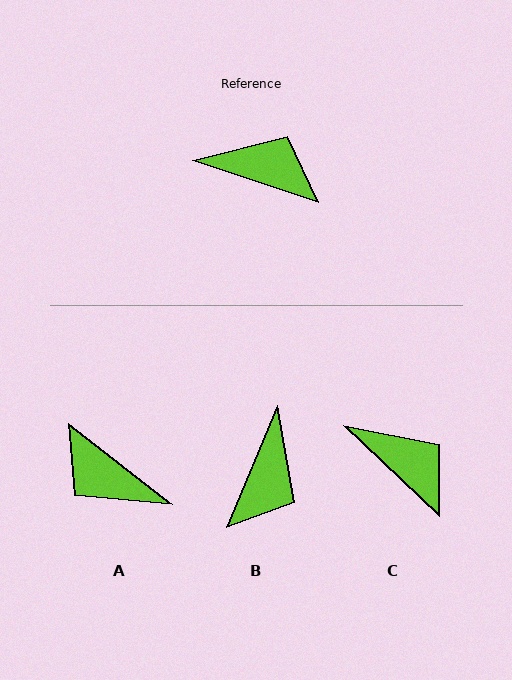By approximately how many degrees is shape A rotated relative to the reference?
Approximately 160 degrees counter-clockwise.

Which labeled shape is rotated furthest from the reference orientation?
A, about 160 degrees away.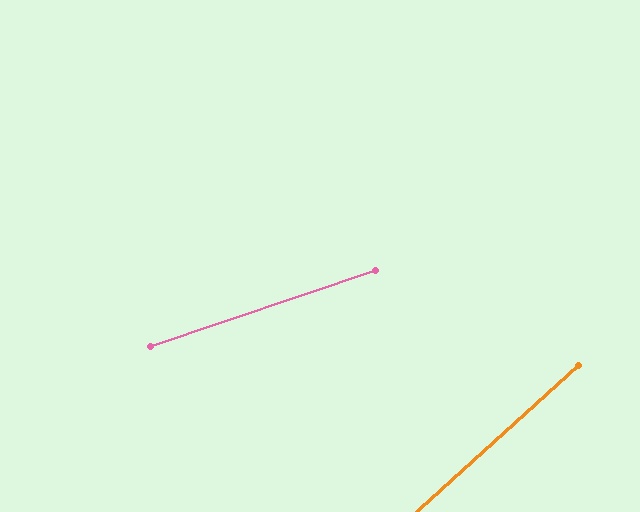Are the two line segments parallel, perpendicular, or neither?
Neither parallel nor perpendicular — they differ by about 24°.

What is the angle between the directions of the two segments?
Approximately 24 degrees.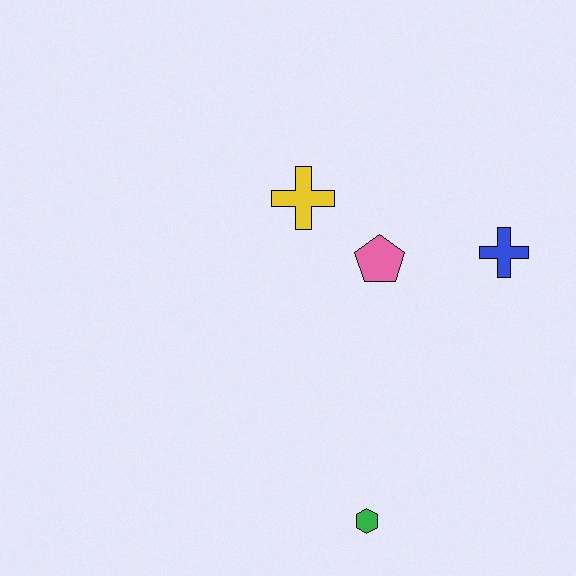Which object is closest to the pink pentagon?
The yellow cross is closest to the pink pentagon.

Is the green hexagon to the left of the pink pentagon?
Yes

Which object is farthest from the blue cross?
The green hexagon is farthest from the blue cross.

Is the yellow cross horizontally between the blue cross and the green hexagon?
No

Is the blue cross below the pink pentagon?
No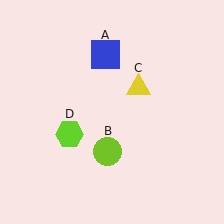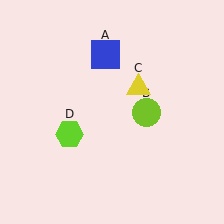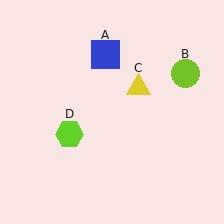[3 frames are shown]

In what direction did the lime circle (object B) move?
The lime circle (object B) moved up and to the right.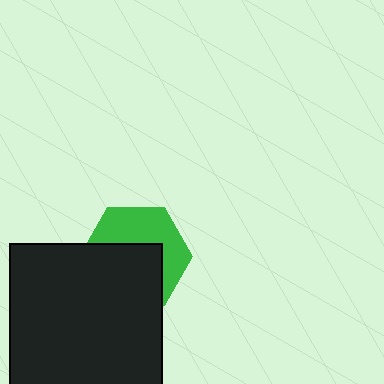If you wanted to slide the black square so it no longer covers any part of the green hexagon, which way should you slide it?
Slide it down — that is the most direct way to separate the two shapes.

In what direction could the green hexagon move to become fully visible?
The green hexagon could move up. That would shift it out from behind the black square entirely.